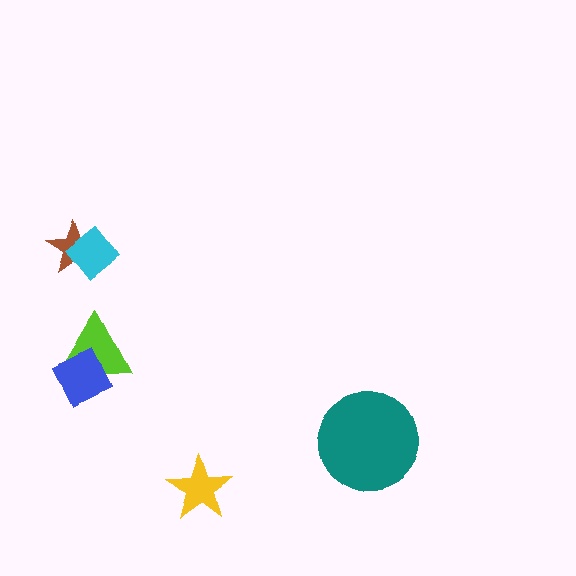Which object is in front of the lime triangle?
The blue diamond is in front of the lime triangle.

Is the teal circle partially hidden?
No, no other shape covers it.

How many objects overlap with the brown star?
1 object overlaps with the brown star.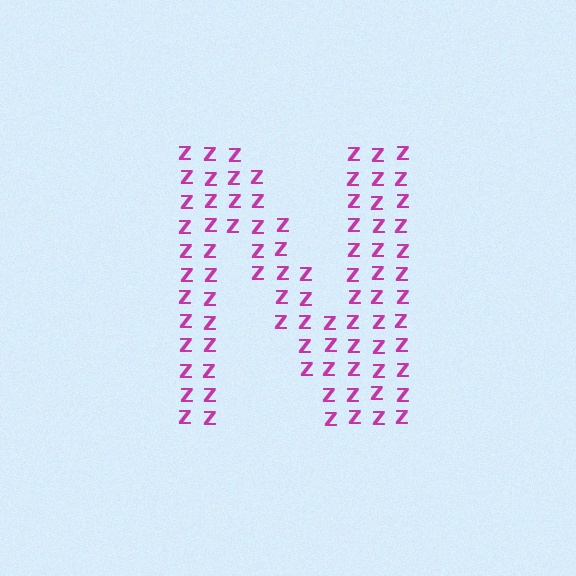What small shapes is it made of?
It is made of small letter Z's.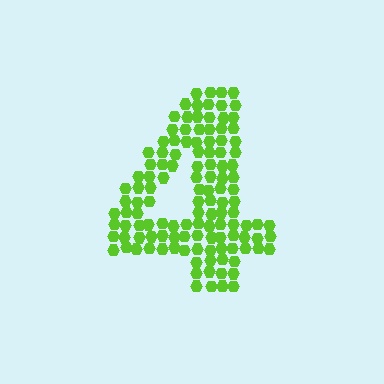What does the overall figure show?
The overall figure shows the digit 4.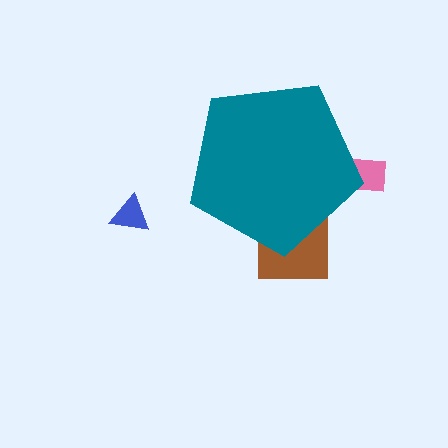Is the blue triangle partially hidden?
No, the blue triangle is fully visible.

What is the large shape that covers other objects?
A teal pentagon.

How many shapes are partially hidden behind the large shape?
2 shapes are partially hidden.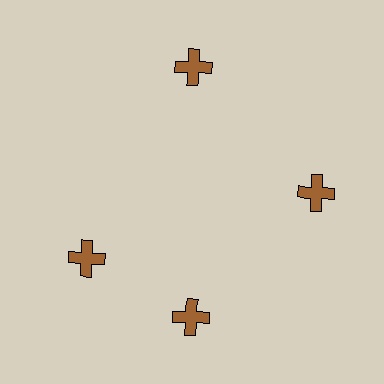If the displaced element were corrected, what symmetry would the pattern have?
It would have 4-fold rotational symmetry — the pattern would map onto itself every 90 degrees.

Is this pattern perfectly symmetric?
No. The 4 brown crosses are arranged in a ring, but one element near the 9 o'clock position is rotated out of alignment along the ring, breaking the 4-fold rotational symmetry.